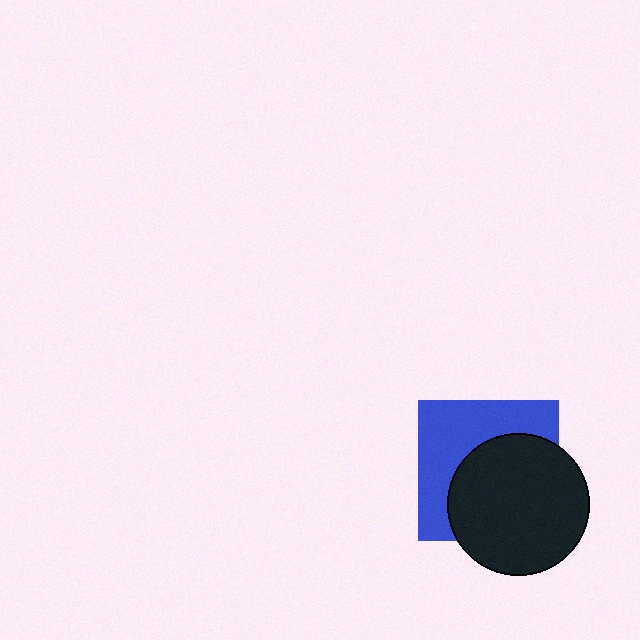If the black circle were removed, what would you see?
You would see the complete blue square.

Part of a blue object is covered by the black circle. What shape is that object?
It is a square.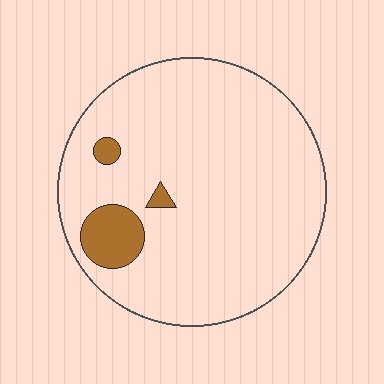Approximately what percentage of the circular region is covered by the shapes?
Approximately 10%.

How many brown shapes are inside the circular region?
3.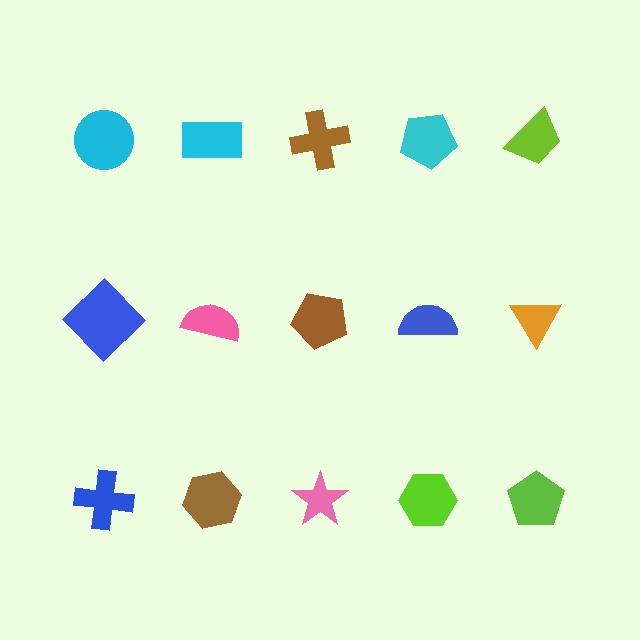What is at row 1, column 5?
A lime trapezoid.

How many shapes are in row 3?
5 shapes.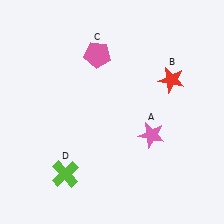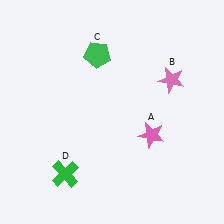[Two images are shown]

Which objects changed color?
B changed from red to pink. C changed from pink to green. D changed from lime to green.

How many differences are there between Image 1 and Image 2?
There are 3 differences between the two images.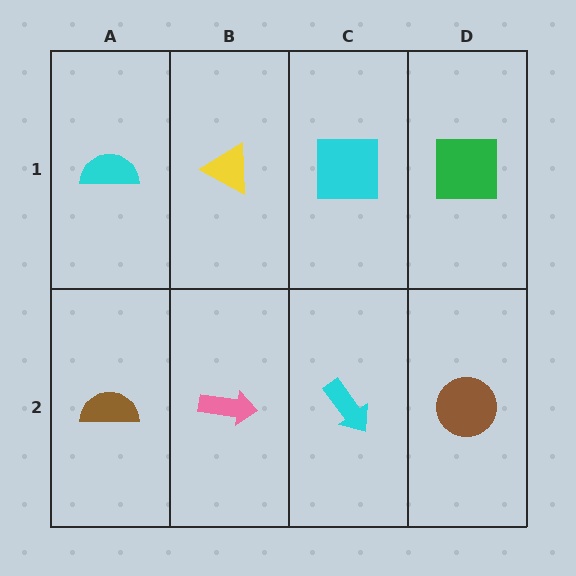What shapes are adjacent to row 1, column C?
A cyan arrow (row 2, column C), a yellow triangle (row 1, column B), a green square (row 1, column D).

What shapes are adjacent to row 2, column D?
A green square (row 1, column D), a cyan arrow (row 2, column C).